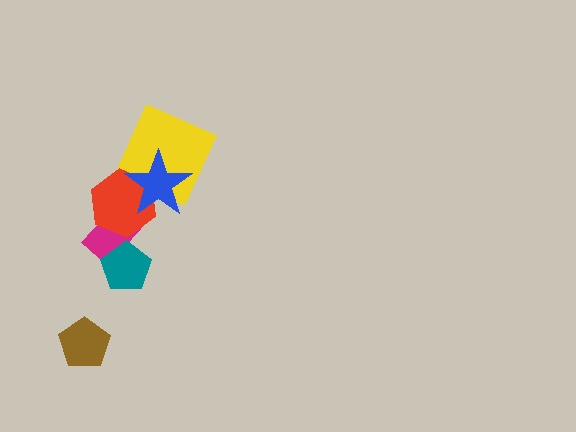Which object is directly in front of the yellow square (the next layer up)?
The red hexagon is directly in front of the yellow square.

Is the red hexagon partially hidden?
Yes, it is partially covered by another shape.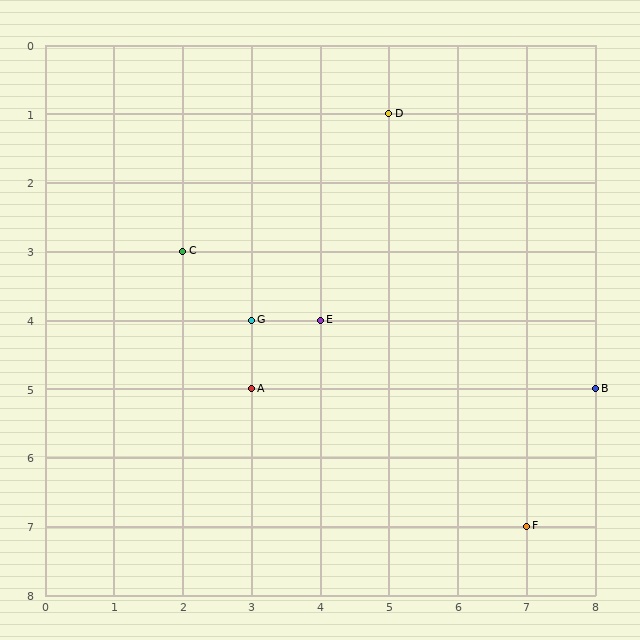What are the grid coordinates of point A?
Point A is at grid coordinates (3, 5).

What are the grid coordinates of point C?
Point C is at grid coordinates (2, 3).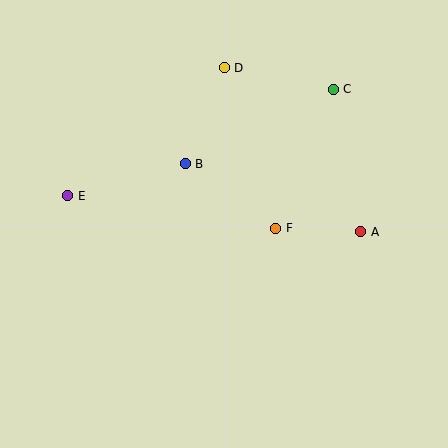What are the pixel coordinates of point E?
Point E is at (68, 196).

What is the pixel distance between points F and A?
The distance between F and A is 85 pixels.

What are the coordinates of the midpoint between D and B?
The midpoint between D and B is at (205, 116).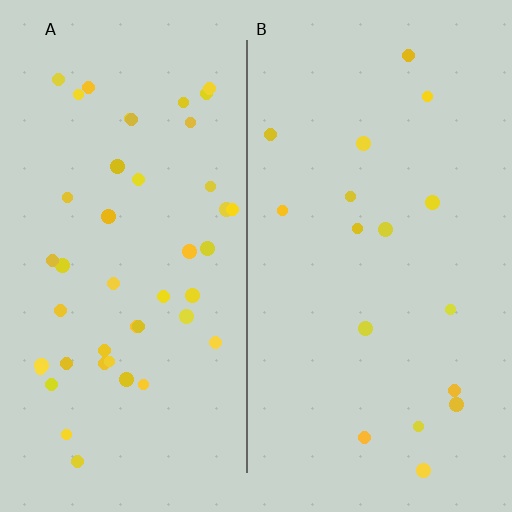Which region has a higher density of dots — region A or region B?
A (the left).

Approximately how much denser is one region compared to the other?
Approximately 2.7× — region A over region B.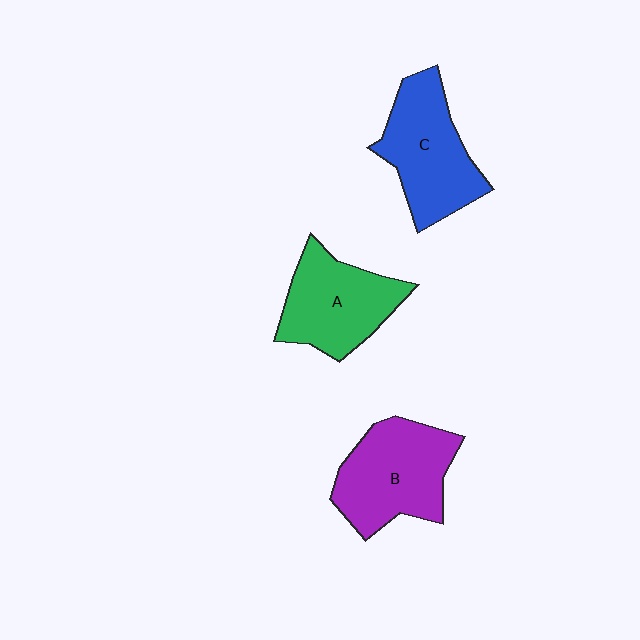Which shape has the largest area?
Shape B (purple).